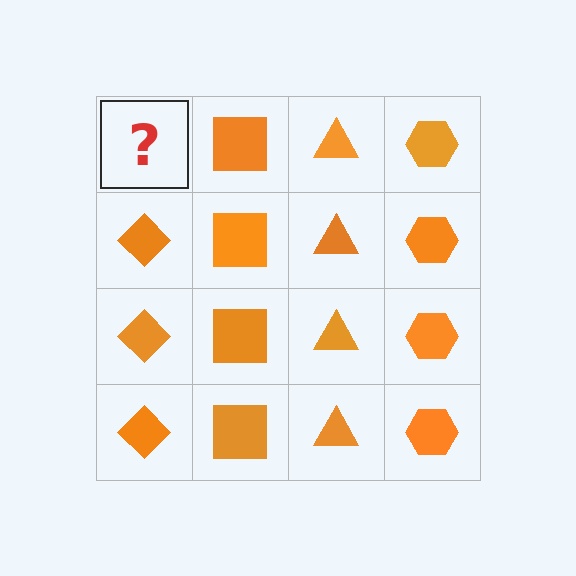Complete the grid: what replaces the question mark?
The question mark should be replaced with an orange diamond.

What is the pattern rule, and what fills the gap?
The rule is that each column has a consistent shape. The gap should be filled with an orange diamond.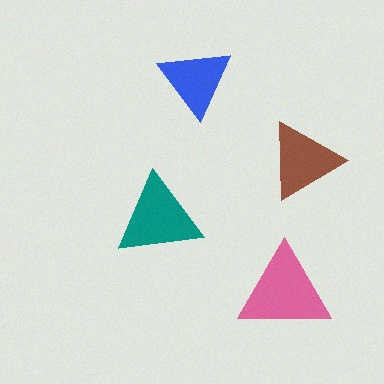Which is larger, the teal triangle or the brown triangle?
The teal one.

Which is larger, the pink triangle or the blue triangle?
The pink one.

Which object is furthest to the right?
The brown triangle is rightmost.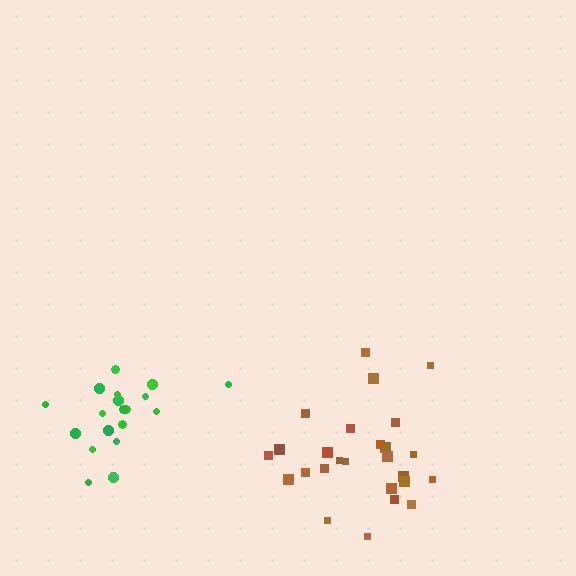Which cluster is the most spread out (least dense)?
Green.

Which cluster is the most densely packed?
Brown.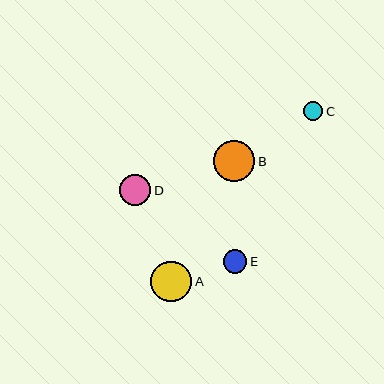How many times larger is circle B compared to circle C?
Circle B is approximately 2.2 times the size of circle C.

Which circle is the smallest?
Circle C is the smallest with a size of approximately 19 pixels.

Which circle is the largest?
Circle B is the largest with a size of approximately 41 pixels.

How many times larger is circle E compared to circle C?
Circle E is approximately 1.3 times the size of circle C.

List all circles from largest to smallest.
From largest to smallest: B, A, D, E, C.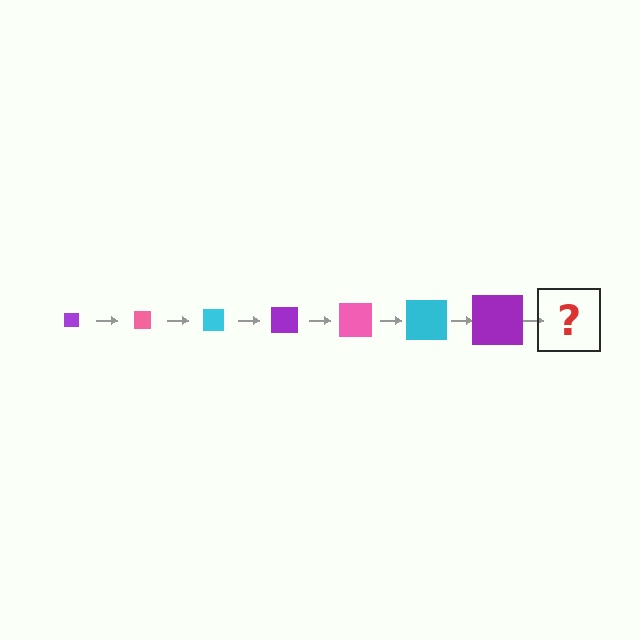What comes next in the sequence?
The next element should be a pink square, larger than the previous one.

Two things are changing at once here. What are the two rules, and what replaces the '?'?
The two rules are that the square grows larger each step and the color cycles through purple, pink, and cyan. The '?' should be a pink square, larger than the previous one.